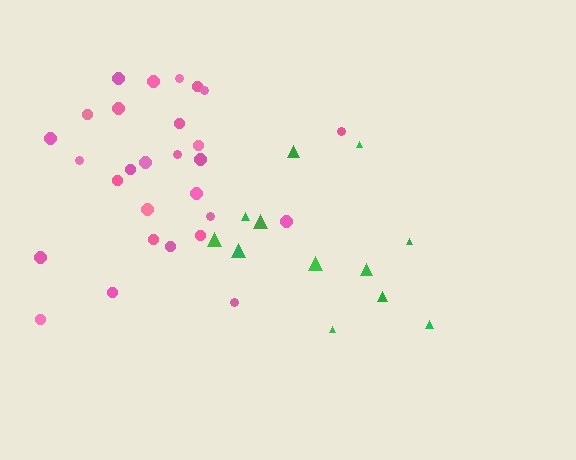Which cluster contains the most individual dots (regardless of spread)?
Pink (28).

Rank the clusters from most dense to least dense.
pink, green.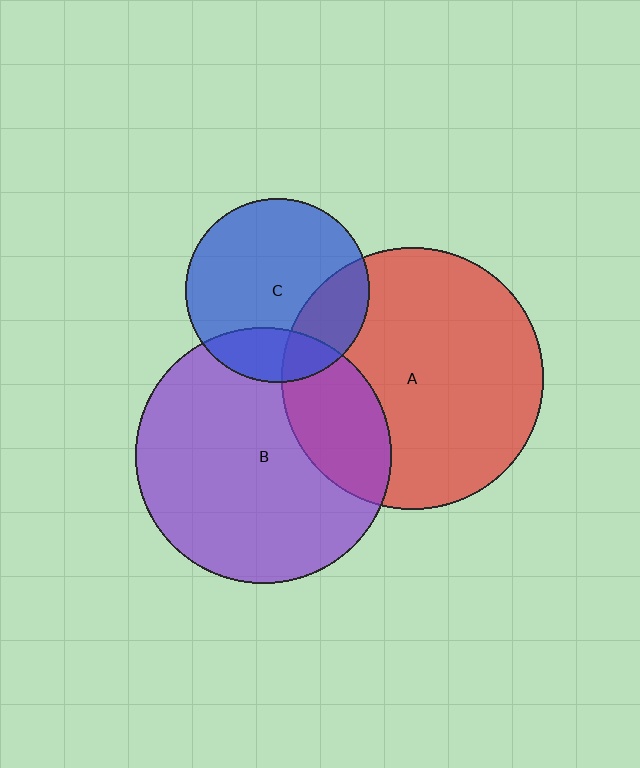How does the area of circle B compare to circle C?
Approximately 1.9 times.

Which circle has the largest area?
Circle A (red).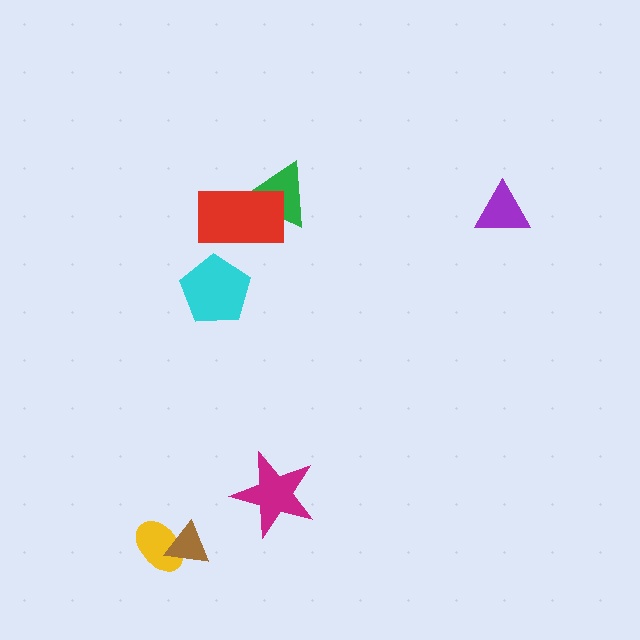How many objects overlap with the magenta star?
0 objects overlap with the magenta star.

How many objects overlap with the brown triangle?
1 object overlaps with the brown triangle.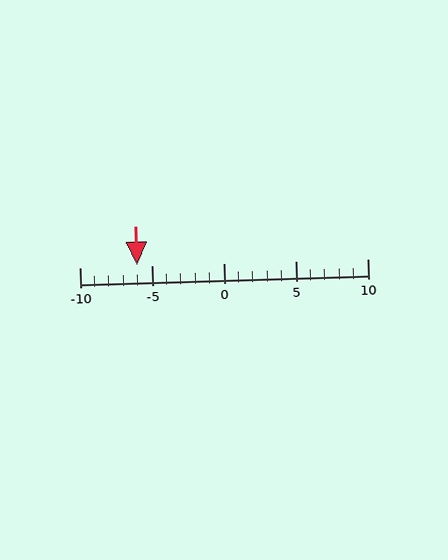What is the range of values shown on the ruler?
The ruler shows values from -10 to 10.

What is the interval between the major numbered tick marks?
The major tick marks are spaced 5 units apart.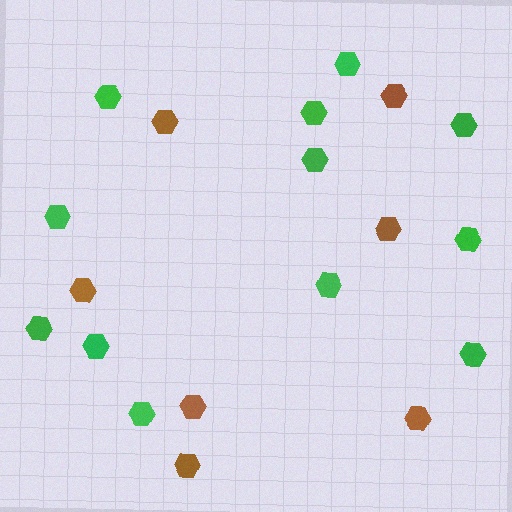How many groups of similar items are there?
There are 2 groups: one group of green hexagons (12) and one group of brown hexagons (7).